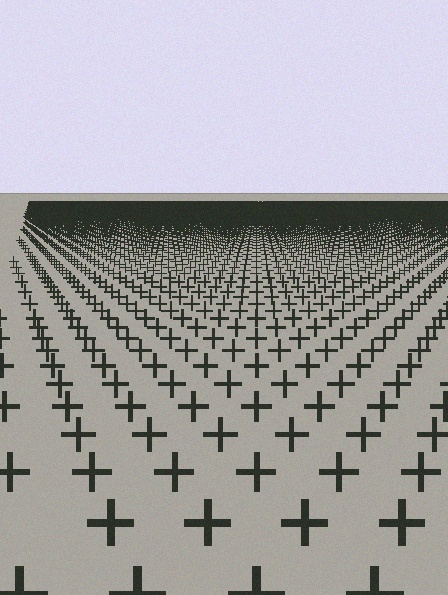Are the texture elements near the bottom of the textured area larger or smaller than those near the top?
Larger. Near the bottom, elements are closer to the viewer and appear at a bigger on-screen size.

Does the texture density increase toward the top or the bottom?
Density increases toward the top.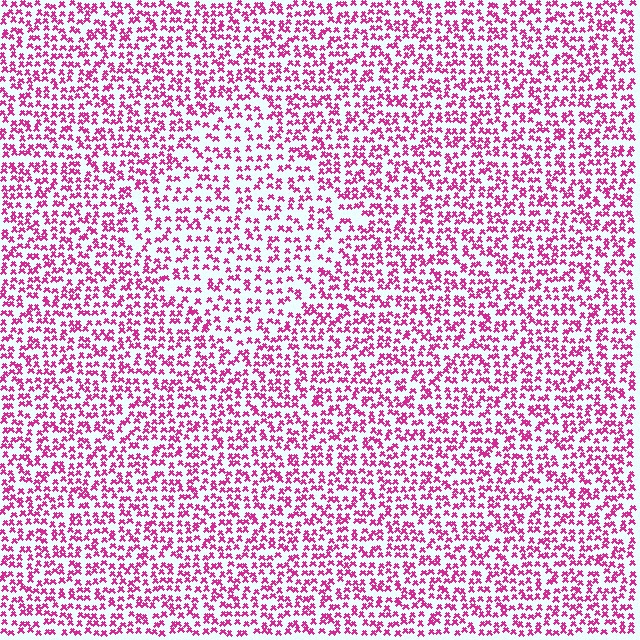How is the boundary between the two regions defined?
The boundary is defined by a change in element density (approximately 1.5x ratio). All elements are the same color, size, and shape.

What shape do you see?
I see a diamond.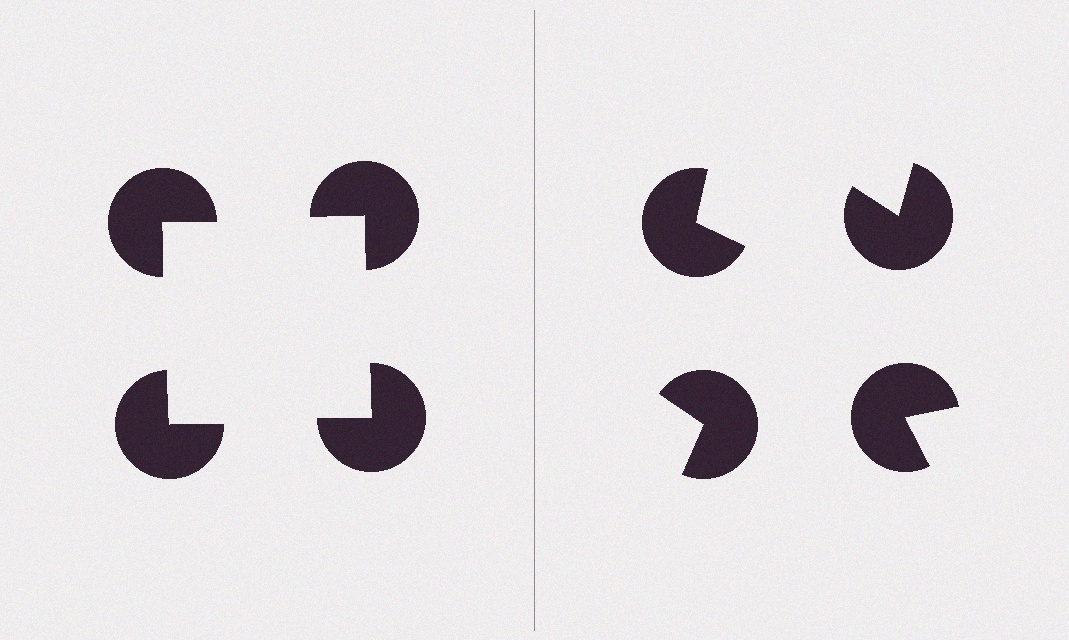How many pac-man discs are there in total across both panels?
8 — 4 on each side.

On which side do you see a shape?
An illusory square appears on the left side. On the right side the wedge cuts are rotated, so no coherent shape forms.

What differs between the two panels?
The pac-man discs are positioned identically on both sides; only the wedge orientations differ. On the left they align to a square; on the right they are misaligned.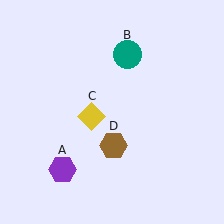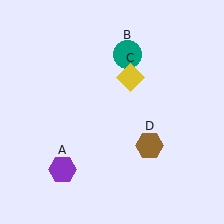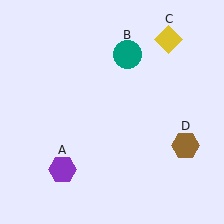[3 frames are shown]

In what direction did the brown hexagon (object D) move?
The brown hexagon (object D) moved right.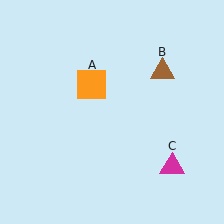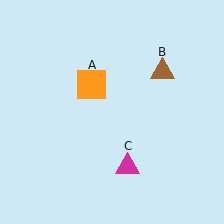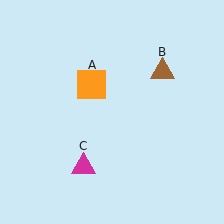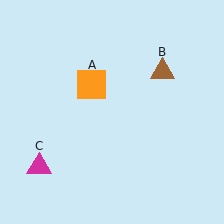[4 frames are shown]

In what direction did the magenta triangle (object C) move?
The magenta triangle (object C) moved left.